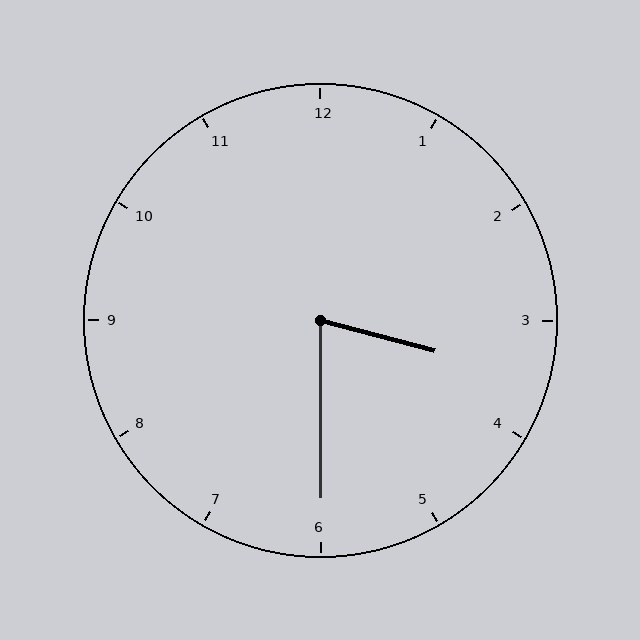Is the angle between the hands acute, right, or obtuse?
It is acute.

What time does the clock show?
3:30.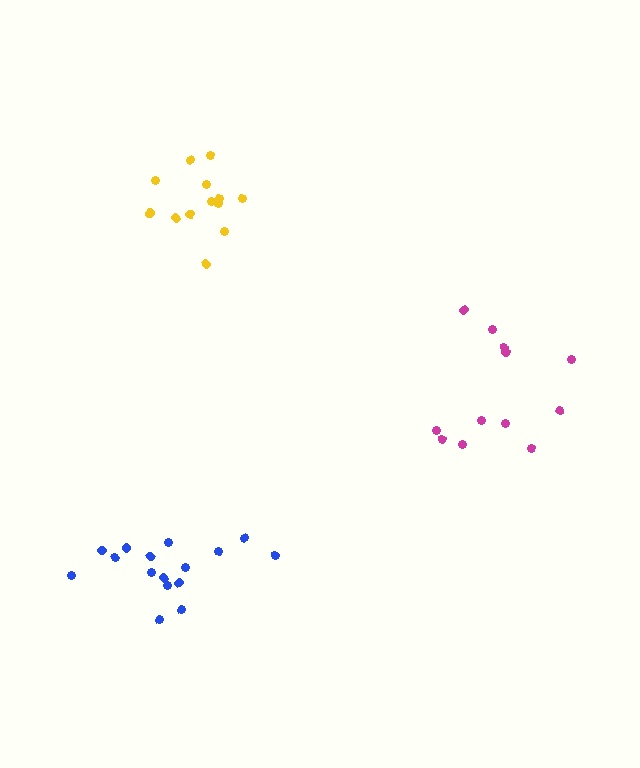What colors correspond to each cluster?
The clusters are colored: blue, magenta, yellow.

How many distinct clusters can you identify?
There are 3 distinct clusters.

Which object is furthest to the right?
The magenta cluster is rightmost.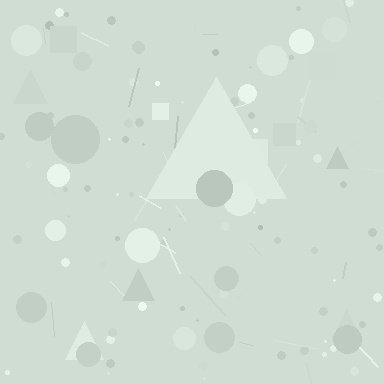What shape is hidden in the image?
A triangle is hidden in the image.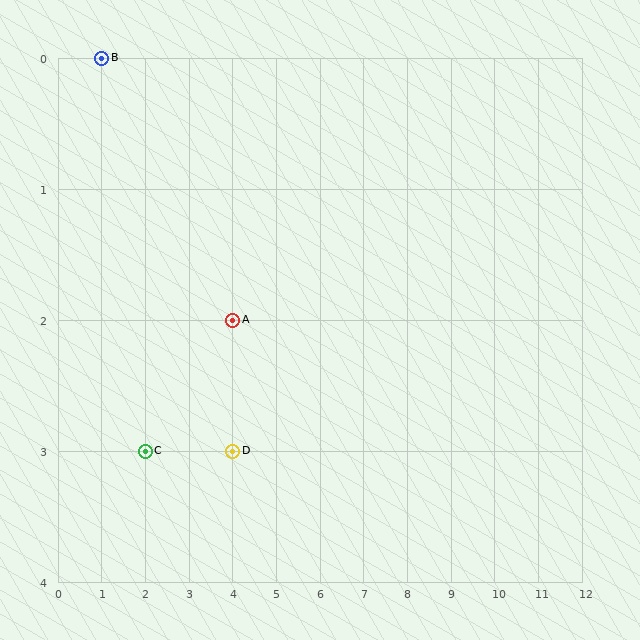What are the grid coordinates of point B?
Point B is at grid coordinates (1, 0).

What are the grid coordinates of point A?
Point A is at grid coordinates (4, 2).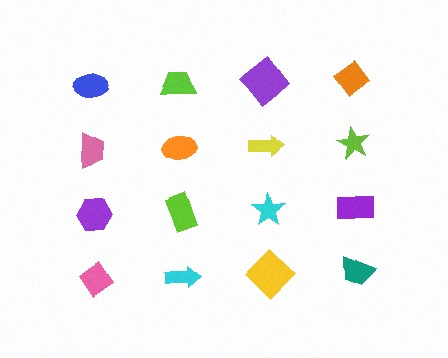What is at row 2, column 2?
An orange ellipse.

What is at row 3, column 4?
A purple rectangle.